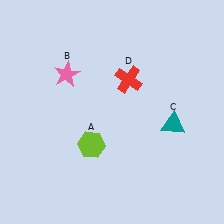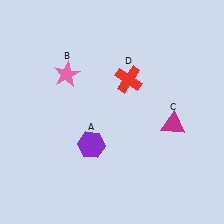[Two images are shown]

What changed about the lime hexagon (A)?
In Image 1, A is lime. In Image 2, it changed to purple.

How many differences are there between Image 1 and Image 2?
There are 2 differences between the two images.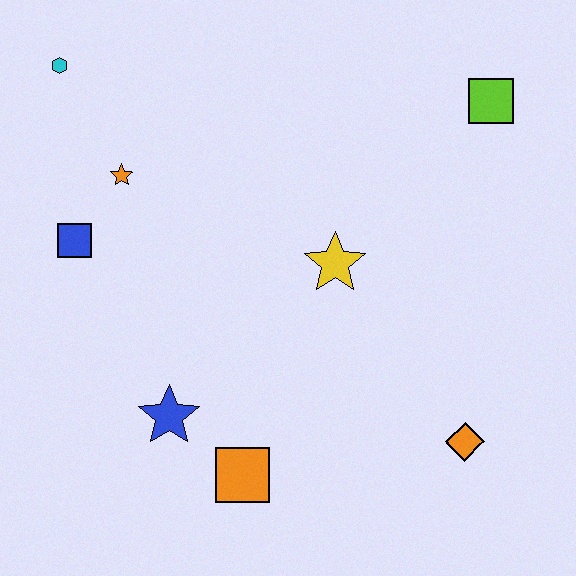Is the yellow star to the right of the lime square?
No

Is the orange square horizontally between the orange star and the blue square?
No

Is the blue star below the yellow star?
Yes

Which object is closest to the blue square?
The orange star is closest to the blue square.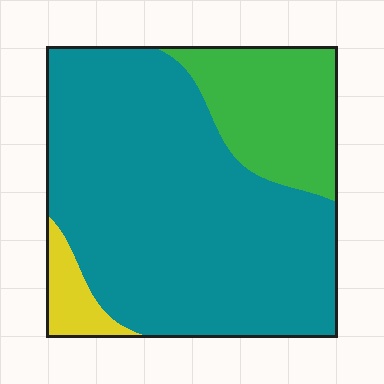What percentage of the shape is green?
Green takes up about one fifth (1/5) of the shape.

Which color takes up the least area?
Yellow, at roughly 5%.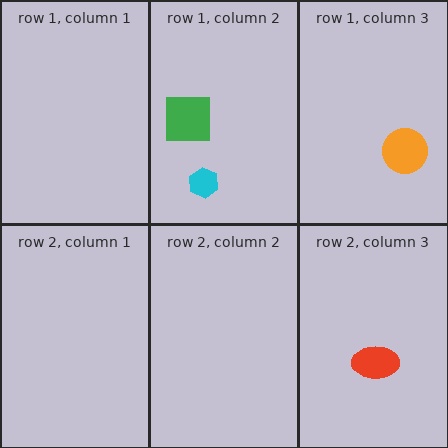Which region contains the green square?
The row 1, column 2 region.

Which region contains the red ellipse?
The row 2, column 3 region.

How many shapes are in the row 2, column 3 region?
1.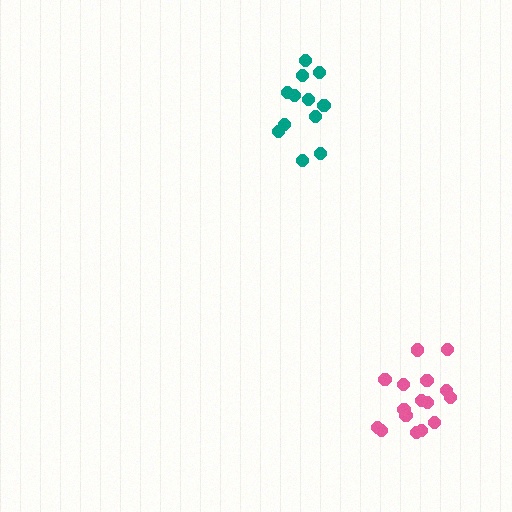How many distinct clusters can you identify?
There are 2 distinct clusters.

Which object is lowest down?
The pink cluster is bottommost.